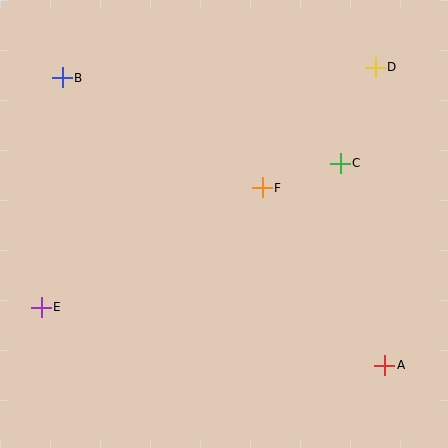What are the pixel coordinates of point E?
Point E is at (41, 307).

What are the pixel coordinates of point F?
Point F is at (262, 188).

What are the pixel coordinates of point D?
Point D is at (375, 67).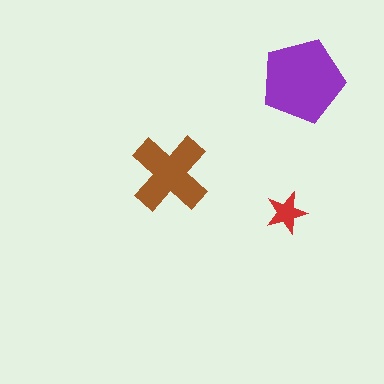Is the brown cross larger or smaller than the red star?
Larger.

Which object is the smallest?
The red star.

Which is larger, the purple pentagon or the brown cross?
The purple pentagon.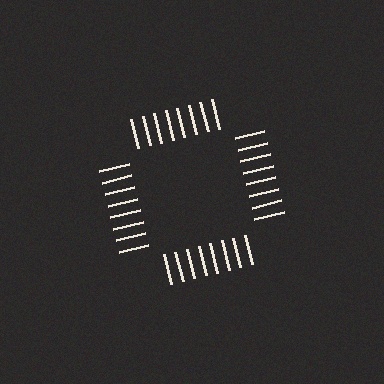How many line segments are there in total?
32 — 8 along each of the 4 edges.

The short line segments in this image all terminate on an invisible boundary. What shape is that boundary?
An illusory square — the line segments terminate on its edges but no continuous stroke is drawn.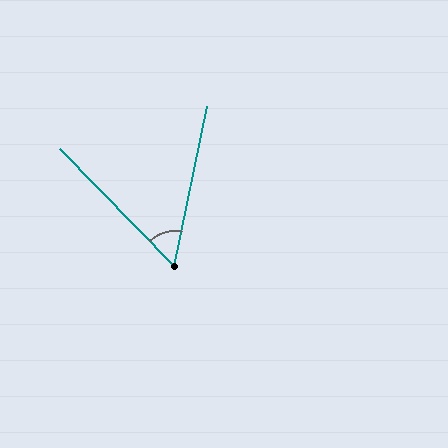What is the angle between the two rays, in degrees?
Approximately 56 degrees.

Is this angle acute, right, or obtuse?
It is acute.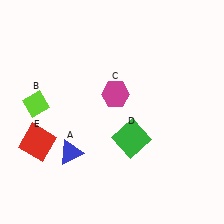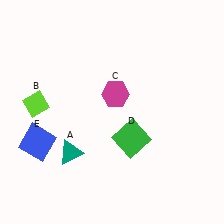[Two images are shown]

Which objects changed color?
A changed from blue to teal. E changed from red to blue.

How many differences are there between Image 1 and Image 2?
There are 2 differences between the two images.